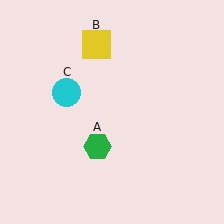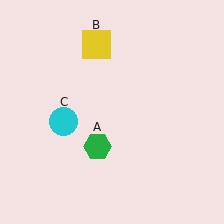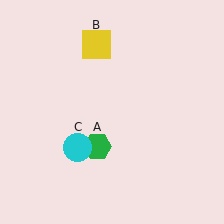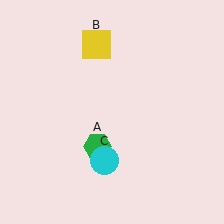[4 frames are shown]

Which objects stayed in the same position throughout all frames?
Green hexagon (object A) and yellow square (object B) remained stationary.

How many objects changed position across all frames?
1 object changed position: cyan circle (object C).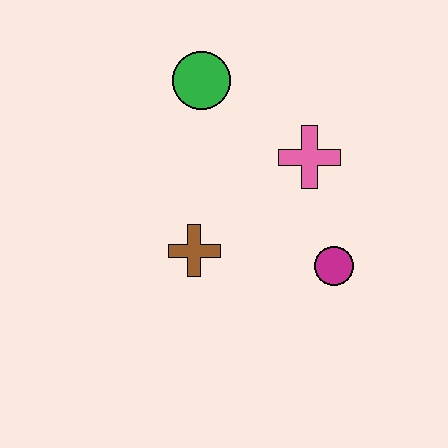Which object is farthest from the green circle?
The magenta circle is farthest from the green circle.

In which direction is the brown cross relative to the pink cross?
The brown cross is to the left of the pink cross.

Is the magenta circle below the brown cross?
Yes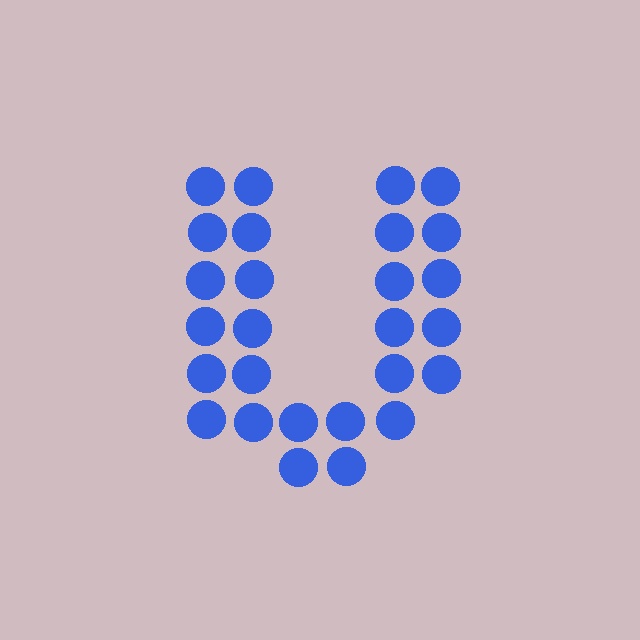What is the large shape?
The large shape is the letter U.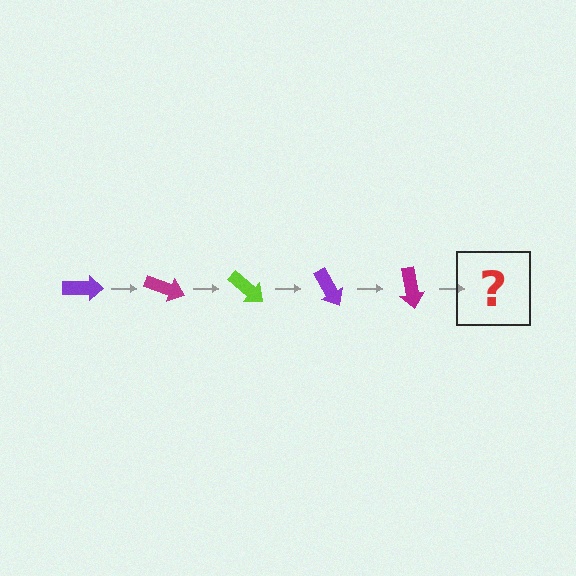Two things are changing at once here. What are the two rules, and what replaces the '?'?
The two rules are that it rotates 20 degrees each step and the color cycles through purple, magenta, and lime. The '?' should be a lime arrow, rotated 100 degrees from the start.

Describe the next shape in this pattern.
It should be a lime arrow, rotated 100 degrees from the start.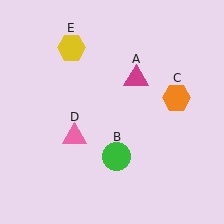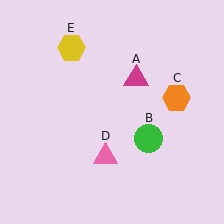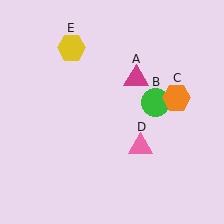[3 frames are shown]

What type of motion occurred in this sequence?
The green circle (object B), pink triangle (object D) rotated counterclockwise around the center of the scene.